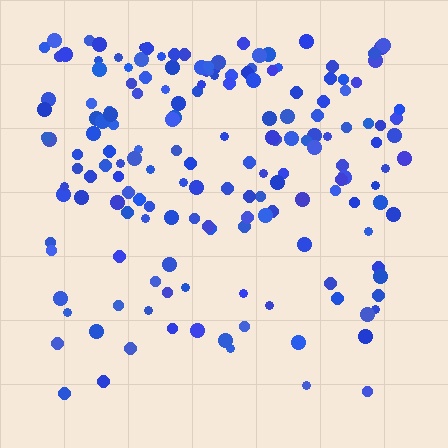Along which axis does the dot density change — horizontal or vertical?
Vertical.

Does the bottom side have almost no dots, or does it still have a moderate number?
Still a moderate number, just noticeably fewer than the top.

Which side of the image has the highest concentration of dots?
The top.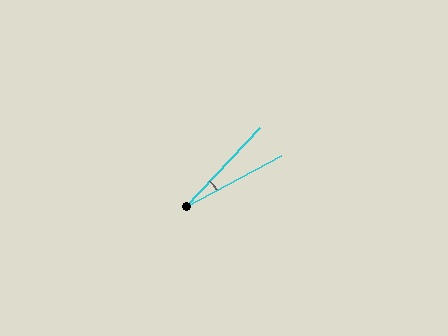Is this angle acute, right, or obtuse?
It is acute.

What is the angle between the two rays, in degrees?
Approximately 19 degrees.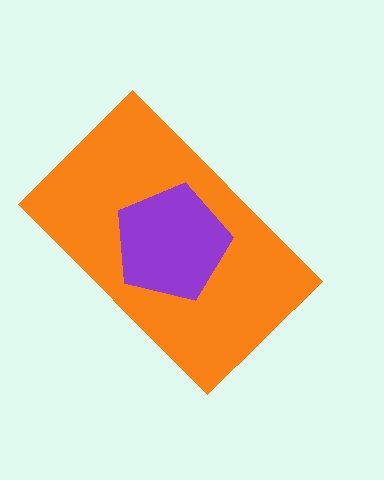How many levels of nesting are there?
2.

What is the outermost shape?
The orange rectangle.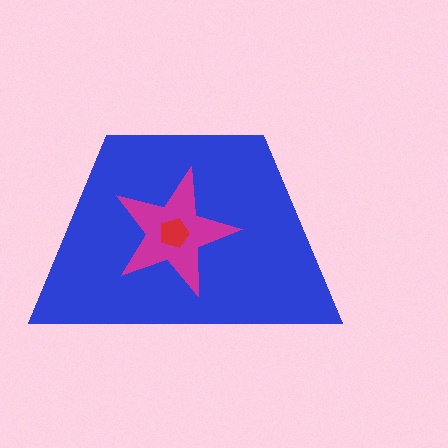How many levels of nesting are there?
3.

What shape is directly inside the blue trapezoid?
The magenta star.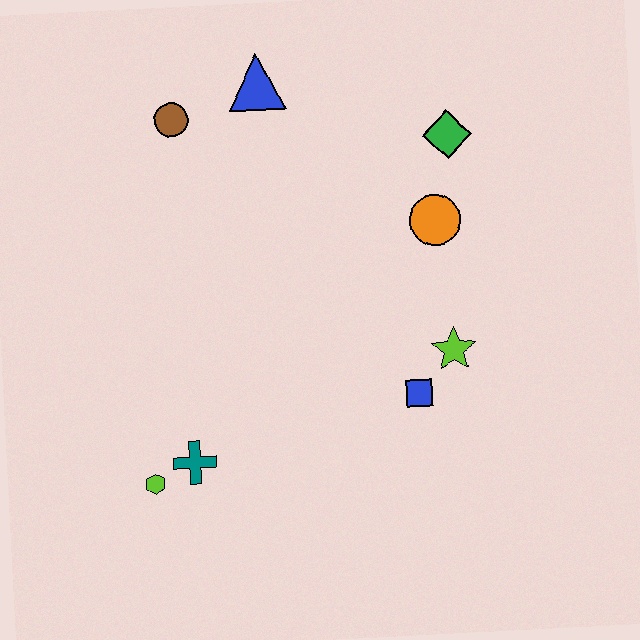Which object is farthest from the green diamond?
The lime hexagon is farthest from the green diamond.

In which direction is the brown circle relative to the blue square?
The brown circle is above the blue square.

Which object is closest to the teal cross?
The lime hexagon is closest to the teal cross.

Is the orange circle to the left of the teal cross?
No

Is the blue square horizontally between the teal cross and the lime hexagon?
No